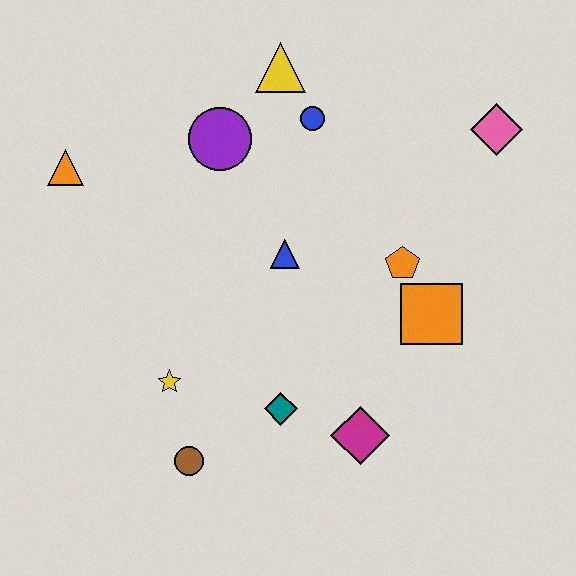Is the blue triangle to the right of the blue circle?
No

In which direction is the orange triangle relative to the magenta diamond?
The orange triangle is to the left of the magenta diamond.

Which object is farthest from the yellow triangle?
The brown circle is farthest from the yellow triangle.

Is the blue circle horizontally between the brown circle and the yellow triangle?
No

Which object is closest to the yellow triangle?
The blue circle is closest to the yellow triangle.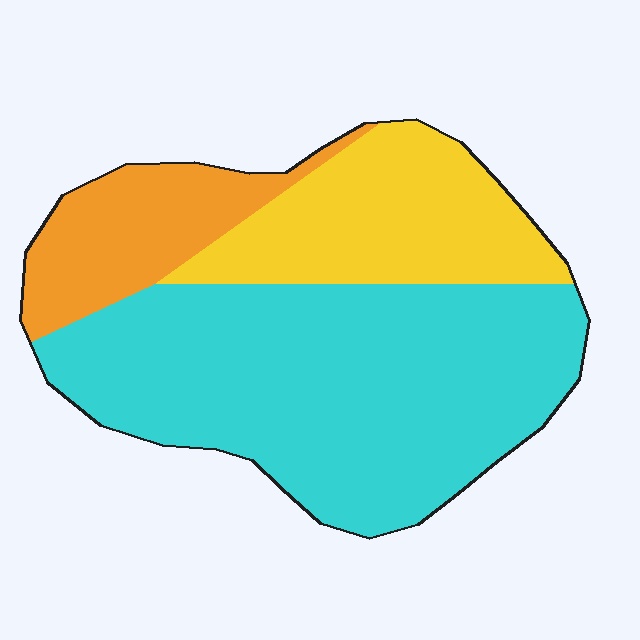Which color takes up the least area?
Orange, at roughly 15%.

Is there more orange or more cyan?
Cyan.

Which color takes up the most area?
Cyan, at roughly 60%.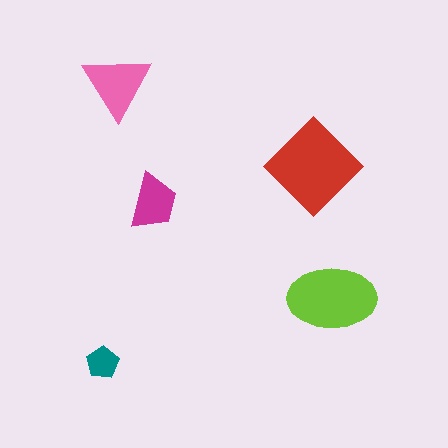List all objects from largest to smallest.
The red diamond, the lime ellipse, the pink triangle, the magenta trapezoid, the teal pentagon.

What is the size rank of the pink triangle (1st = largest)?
3rd.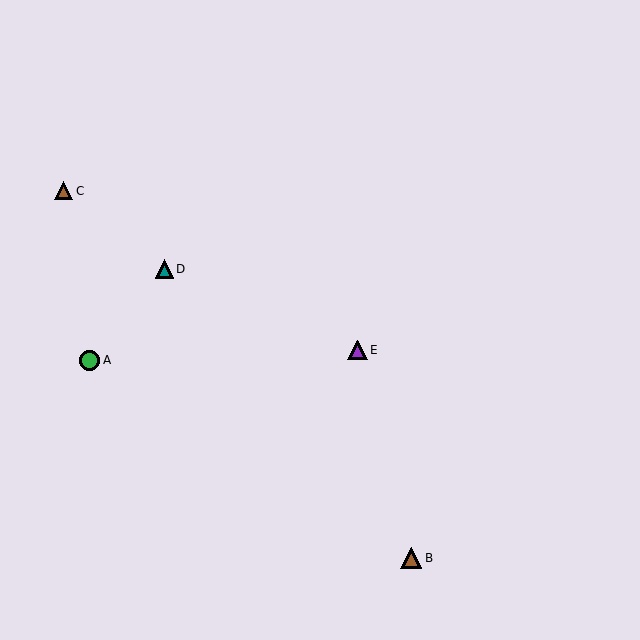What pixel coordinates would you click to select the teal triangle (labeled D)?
Click at (164, 269) to select the teal triangle D.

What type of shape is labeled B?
Shape B is a brown triangle.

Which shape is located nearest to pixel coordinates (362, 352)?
The purple triangle (labeled E) at (358, 350) is nearest to that location.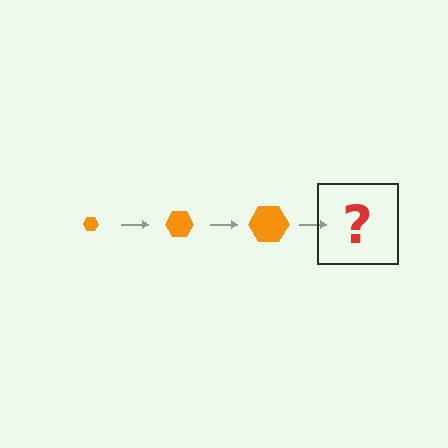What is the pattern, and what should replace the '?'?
The pattern is that the hexagon gets progressively larger each step. The '?' should be an orange hexagon, larger than the previous one.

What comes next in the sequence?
The next element should be an orange hexagon, larger than the previous one.